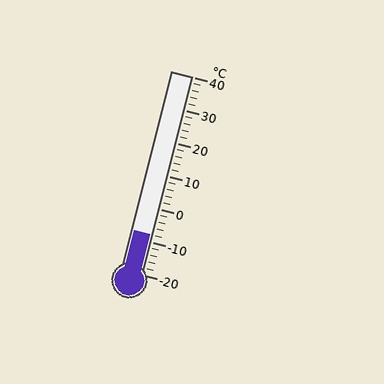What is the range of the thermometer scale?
The thermometer scale ranges from -20°C to 40°C.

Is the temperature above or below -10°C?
The temperature is above -10°C.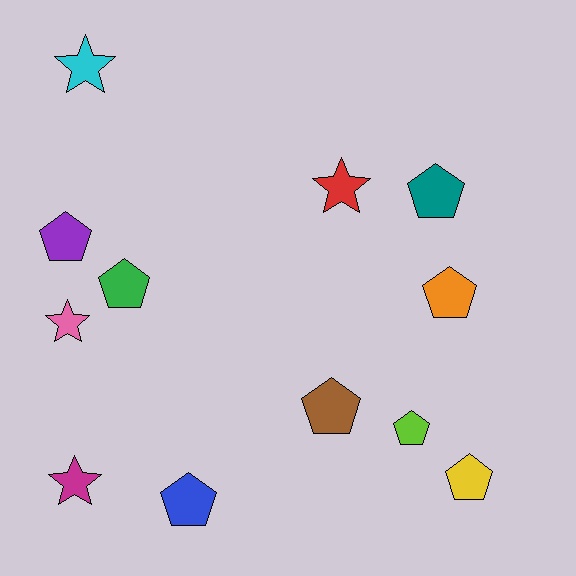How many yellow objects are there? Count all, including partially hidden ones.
There is 1 yellow object.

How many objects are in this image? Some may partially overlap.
There are 12 objects.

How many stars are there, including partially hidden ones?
There are 4 stars.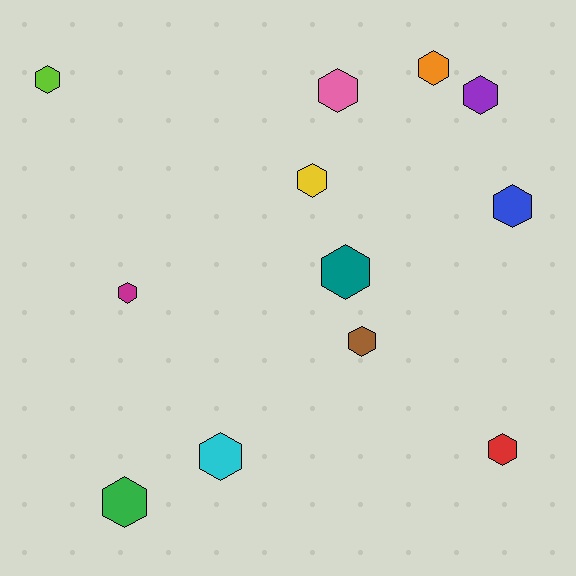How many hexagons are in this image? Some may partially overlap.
There are 12 hexagons.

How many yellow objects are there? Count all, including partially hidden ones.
There is 1 yellow object.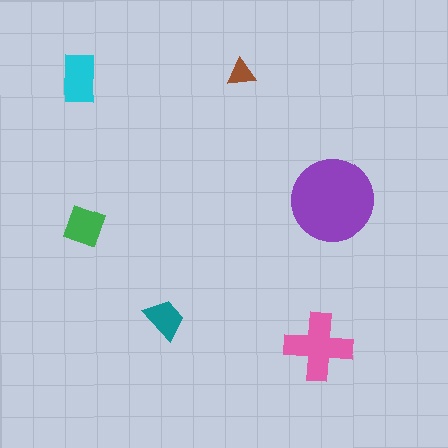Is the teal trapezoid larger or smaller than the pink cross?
Smaller.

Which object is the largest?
The purple circle.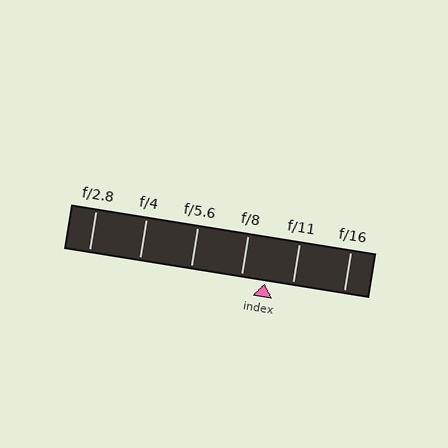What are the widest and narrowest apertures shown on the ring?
The widest aperture shown is f/2.8 and the narrowest is f/16.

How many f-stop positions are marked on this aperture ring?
There are 6 f-stop positions marked.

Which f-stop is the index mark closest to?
The index mark is closest to f/8.